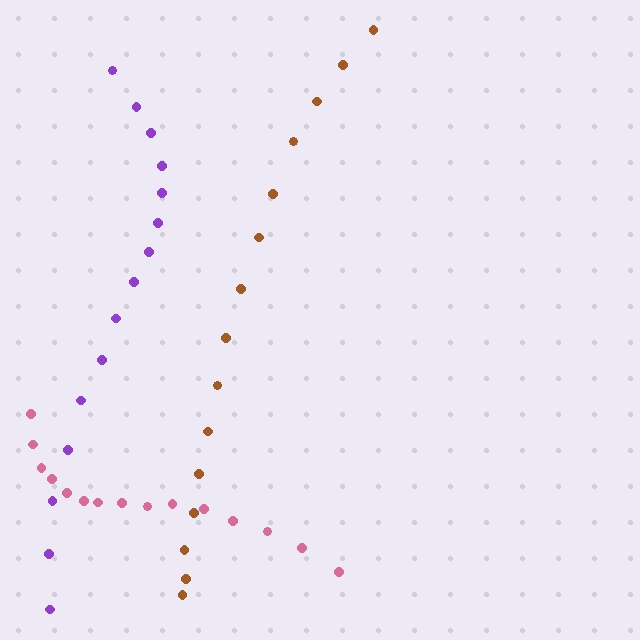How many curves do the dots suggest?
There are 3 distinct paths.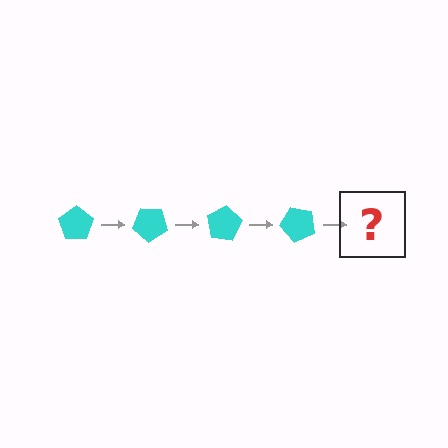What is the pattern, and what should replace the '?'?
The pattern is that the pentagon rotates 40 degrees each step. The '?' should be a cyan pentagon rotated 160 degrees.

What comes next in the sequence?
The next element should be a cyan pentagon rotated 160 degrees.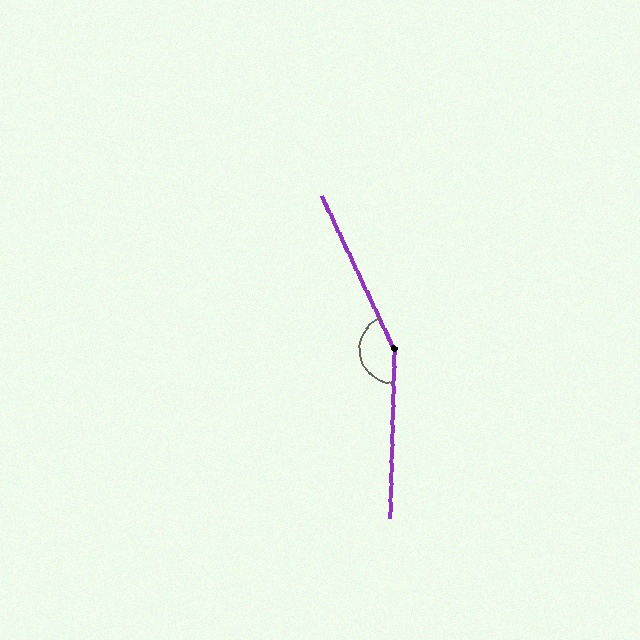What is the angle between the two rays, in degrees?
Approximately 153 degrees.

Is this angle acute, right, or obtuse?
It is obtuse.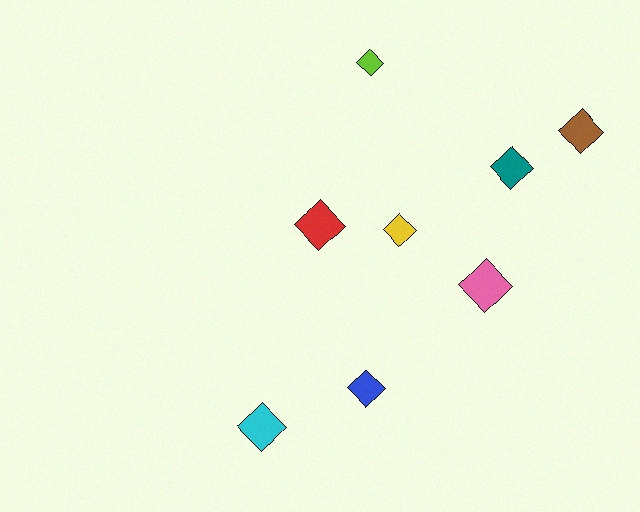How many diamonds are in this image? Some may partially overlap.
There are 8 diamonds.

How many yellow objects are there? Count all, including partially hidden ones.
There is 1 yellow object.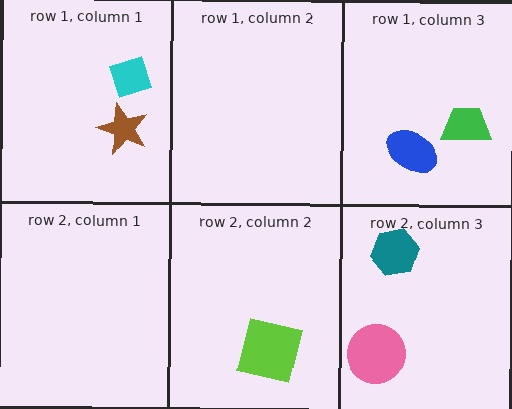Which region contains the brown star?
The row 1, column 1 region.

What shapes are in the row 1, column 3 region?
The green trapezoid, the blue ellipse.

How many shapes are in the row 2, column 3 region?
2.